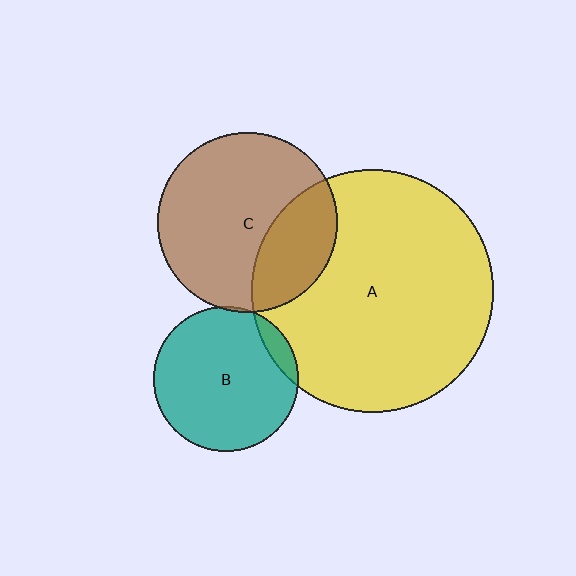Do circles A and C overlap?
Yes.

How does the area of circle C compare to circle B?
Approximately 1.5 times.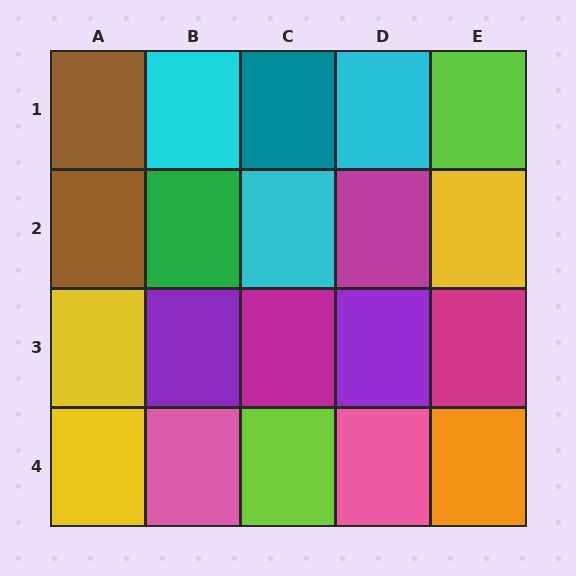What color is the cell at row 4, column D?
Pink.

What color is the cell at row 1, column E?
Lime.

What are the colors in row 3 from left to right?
Yellow, purple, magenta, purple, magenta.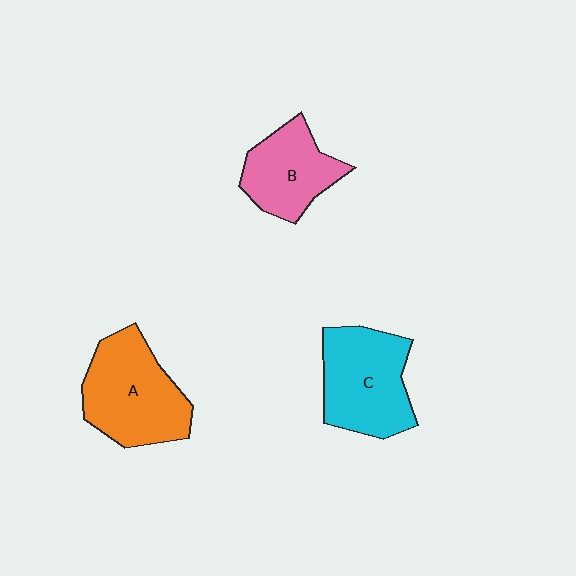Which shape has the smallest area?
Shape B (pink).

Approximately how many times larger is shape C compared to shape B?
Approximately 1.3 times.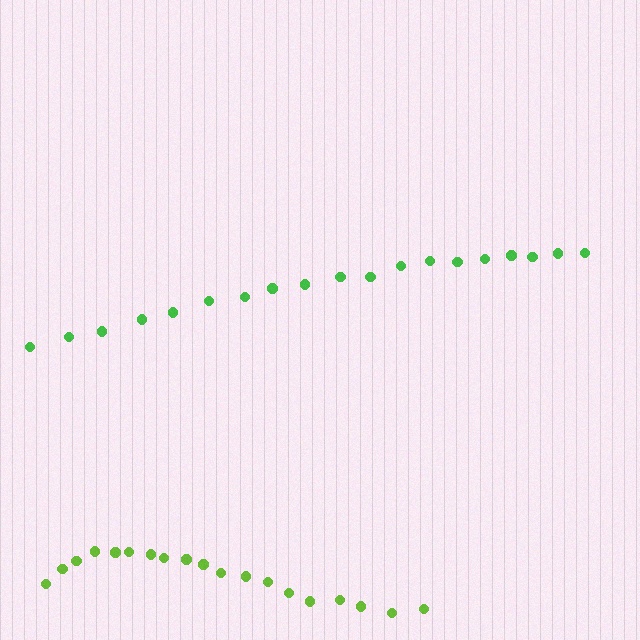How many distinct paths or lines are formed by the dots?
There are 2 distinct paths.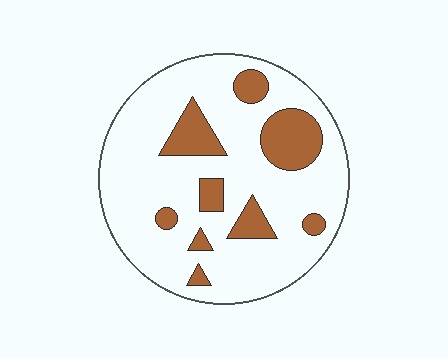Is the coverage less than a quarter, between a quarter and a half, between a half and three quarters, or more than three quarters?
Less than a quarter.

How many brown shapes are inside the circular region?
9.